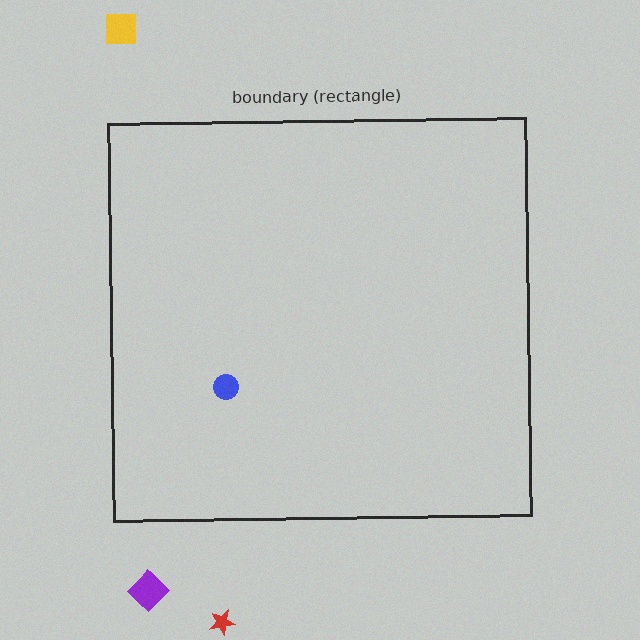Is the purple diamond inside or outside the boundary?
Outside.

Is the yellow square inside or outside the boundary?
Outside.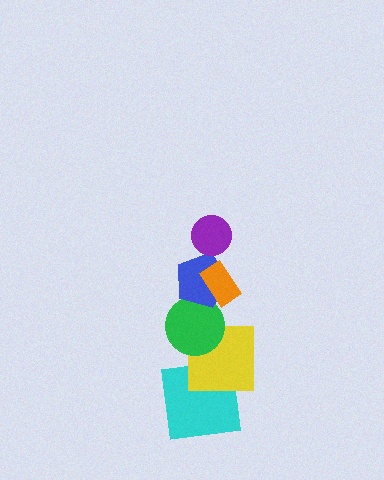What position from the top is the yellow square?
The yellow square is 5th from the top.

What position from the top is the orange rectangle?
The orange rectangle is 2nd from the top.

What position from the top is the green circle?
The green circle is 4th from the top.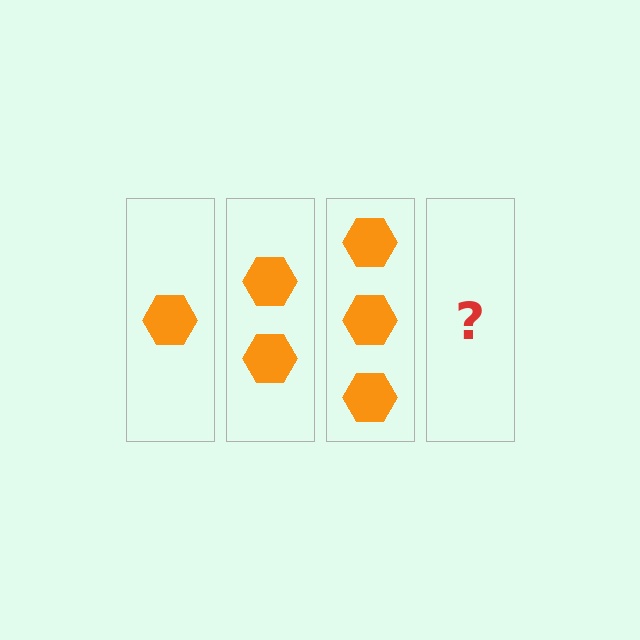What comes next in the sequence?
The next element should be 4 hexagons.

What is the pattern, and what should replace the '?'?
The pattern is that each step adds one more hexagon. The '?' should be 4 hexagons.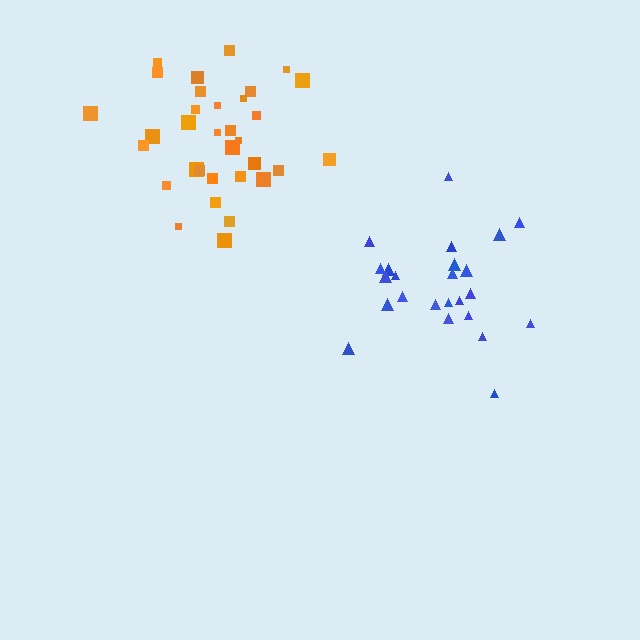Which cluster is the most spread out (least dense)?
Blue.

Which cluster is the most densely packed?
Orange.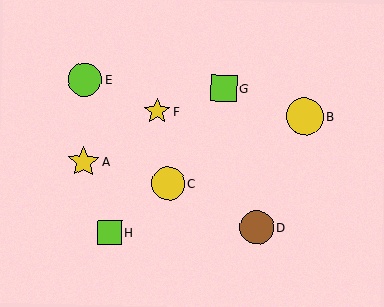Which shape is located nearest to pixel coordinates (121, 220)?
The lime square (labeled H) at (110, 233) is nearest to that location.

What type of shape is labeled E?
Shape E is a lime circle.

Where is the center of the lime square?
The center of the lime square is at (224, 88).